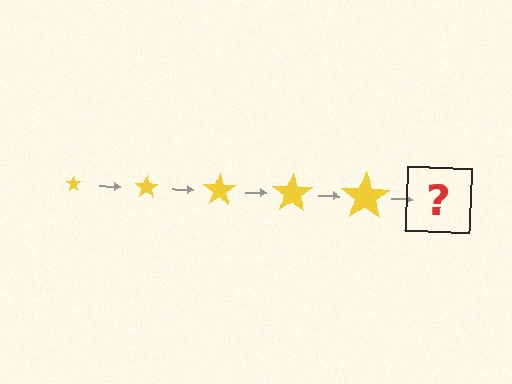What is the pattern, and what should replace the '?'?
The pattern is that the star gets progressively larger each step. The '?' should be a yellow star, larger than the previous one.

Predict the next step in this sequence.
The next step is a yellow star, larger than the previous one.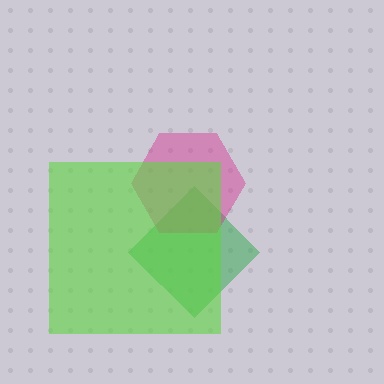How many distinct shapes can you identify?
There are 3 distinct shapes: a green diamond, a magenta hexagon, a lime square.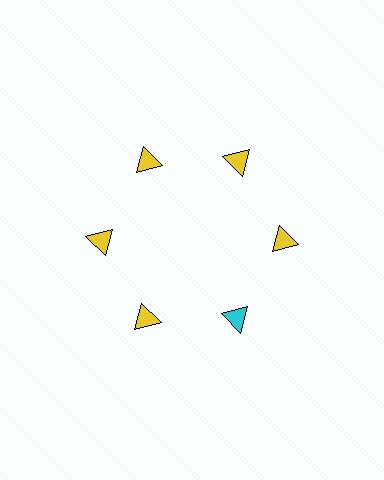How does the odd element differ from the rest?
It has a different color: cyan instead of yellow.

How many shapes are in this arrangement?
There are 6 shapes arranged in a ring pattern.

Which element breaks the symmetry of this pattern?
The cyan triangle at roughly the 5 o'clock position breaks the symmetry. All other shapes are yellow triangles.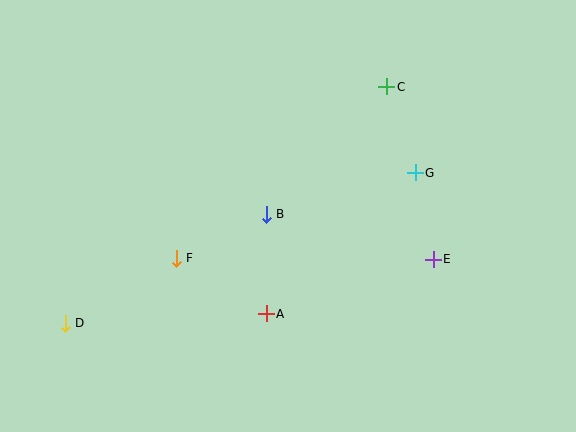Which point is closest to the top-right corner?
Point C is closest to the top-right corner.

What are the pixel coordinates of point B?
Point B is at (266, 214).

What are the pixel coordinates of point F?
Point F is at (176, 258).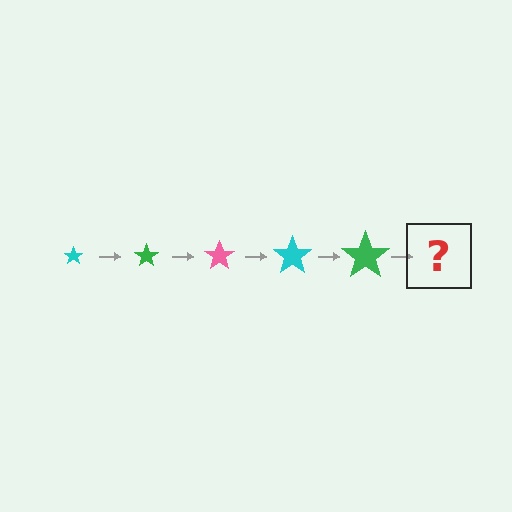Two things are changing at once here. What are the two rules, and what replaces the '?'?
The two rules are that the star grows larger each step and the color cycles through cyan, green, and pink. The '?' should be a pink star, larger than the previous one.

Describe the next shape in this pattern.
It should be a pink star, larger than the previous one.